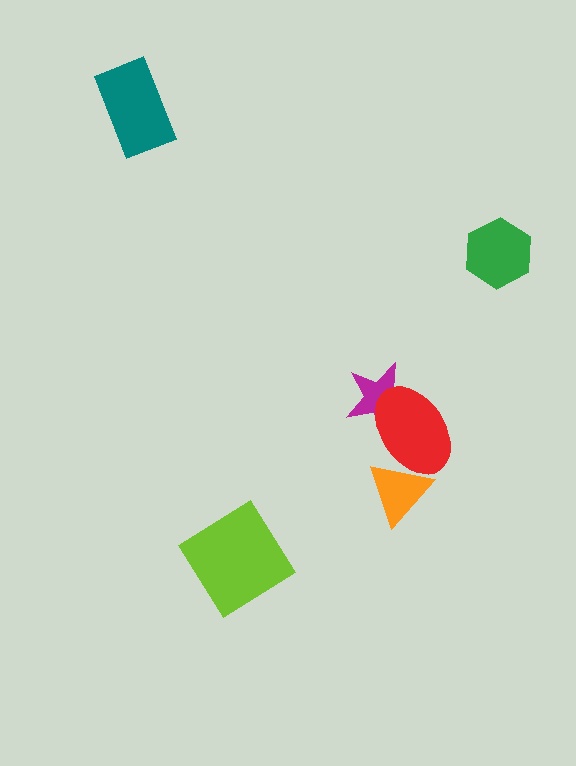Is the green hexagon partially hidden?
No, no other shape covers it.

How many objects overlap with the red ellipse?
2 objects overlap with the red ellipse.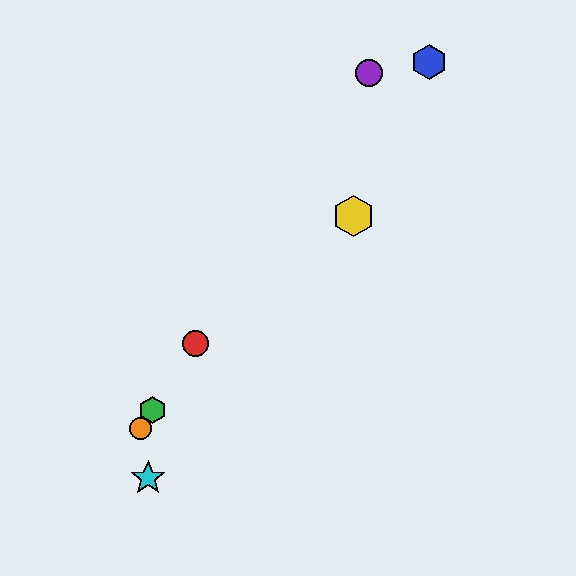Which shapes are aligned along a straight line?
The red circle, the green hexagon, the purple circle, the orange circle are aligned along a straight line.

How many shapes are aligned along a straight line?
4 shapes (the red circle, the green hexagon, the purple circle, the orange circle) are aligned along a straight line.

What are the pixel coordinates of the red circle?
The red circle is at (195, 344).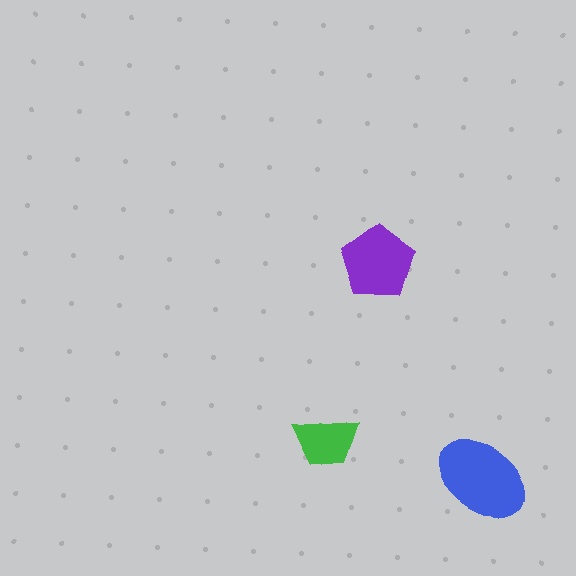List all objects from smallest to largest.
The green trapezoid, the purple pentagon, the blue ellipse.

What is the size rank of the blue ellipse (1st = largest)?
1st.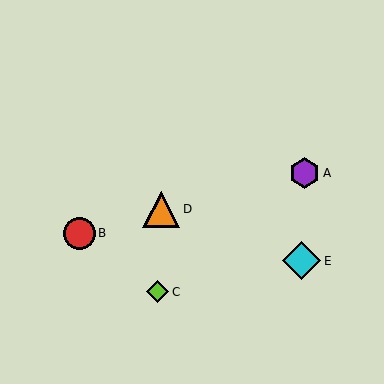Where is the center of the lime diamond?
The center of the lime diamond is at (157, 292).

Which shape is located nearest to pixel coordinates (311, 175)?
The purple hexagon (labeled A) at (305, 173) is nearest to that location.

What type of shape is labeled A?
Shape A is a purple hexagon.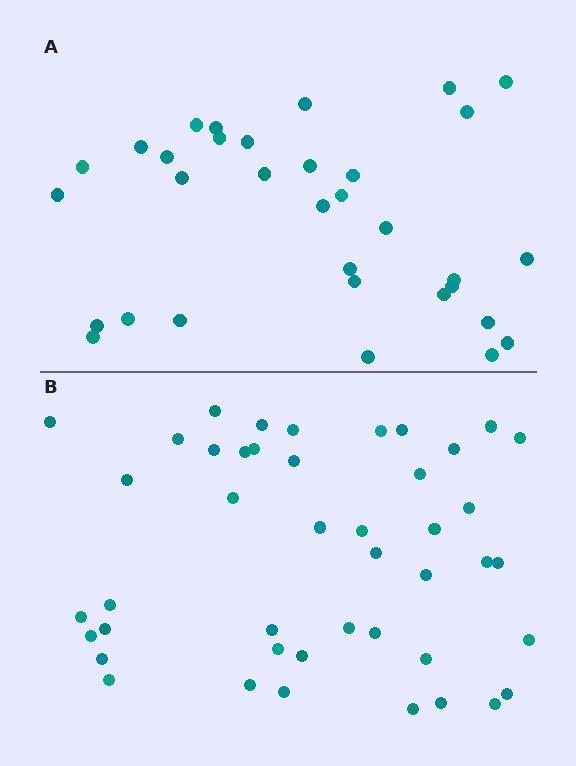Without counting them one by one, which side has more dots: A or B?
Region B (the bottom region) has more dots.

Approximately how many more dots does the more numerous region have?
Region B has roughly 12 or so more dots than region A.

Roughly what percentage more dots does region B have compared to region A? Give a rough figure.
About 35% more.